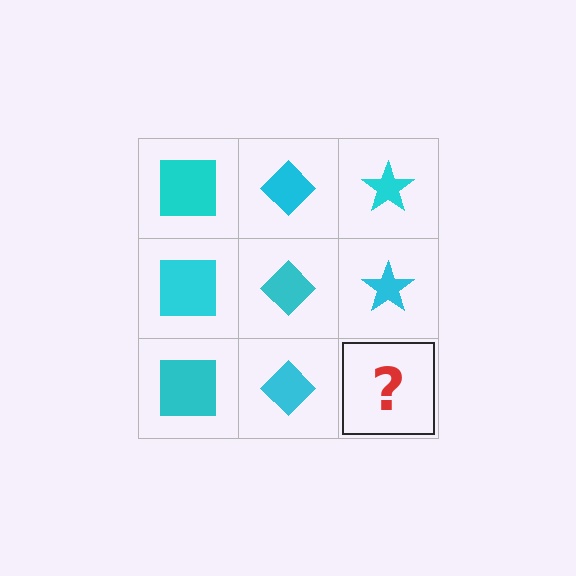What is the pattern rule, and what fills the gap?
The rule is that each column has a consistent shape. The gap should be filled with a cyan star.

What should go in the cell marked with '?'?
The missing cell should contain a cyan star.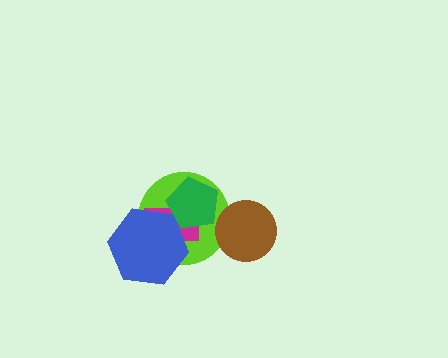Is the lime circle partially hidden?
Yes, it is partially covered by another shape.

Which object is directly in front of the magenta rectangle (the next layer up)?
The blue hexagon is directly in front of the magenta rectangle.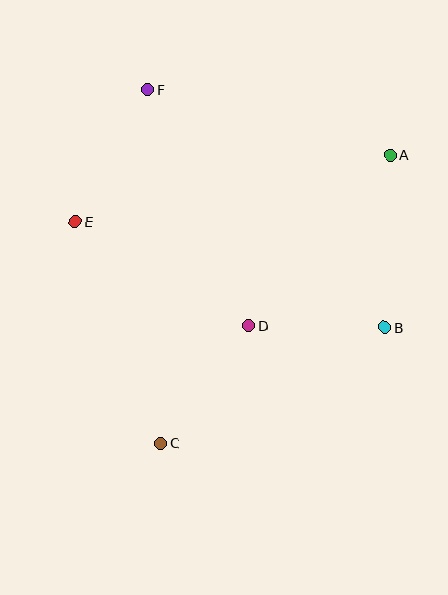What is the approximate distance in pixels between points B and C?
The distance between B and C is approximately 252 pixels.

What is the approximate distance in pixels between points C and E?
The distance between C and E is approximately 238 pixels.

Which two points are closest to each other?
Points B and D are closest to each other.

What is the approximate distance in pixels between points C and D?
The distance between C and D is approximately 147 pixels.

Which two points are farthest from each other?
Points A and C are farthest from each other.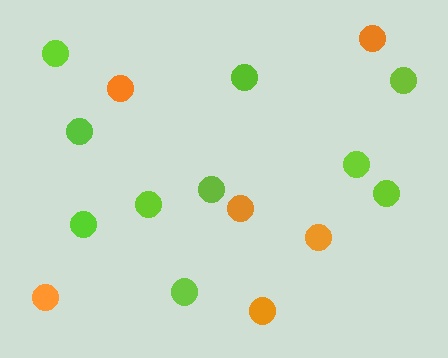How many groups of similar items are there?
There are 2 groups: one group of lime circles (10) and one group of orange circles (6).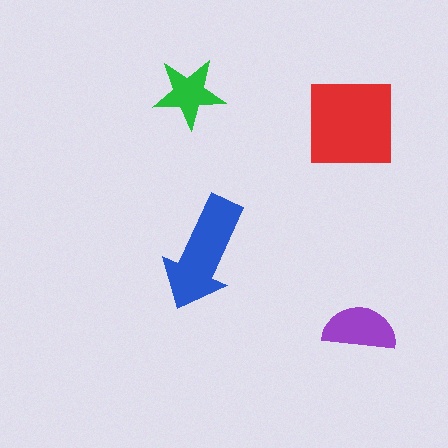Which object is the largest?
The red square.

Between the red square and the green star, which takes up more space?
The red square.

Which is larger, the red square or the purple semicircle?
The red square.